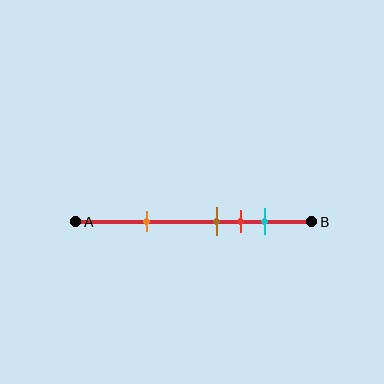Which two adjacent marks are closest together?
The brown and red marks are the closest adjacent pair.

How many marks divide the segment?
There are 4 marks dividing the segment.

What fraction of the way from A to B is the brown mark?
The brown mark is approximately 60% (0.6) of the way from A to B.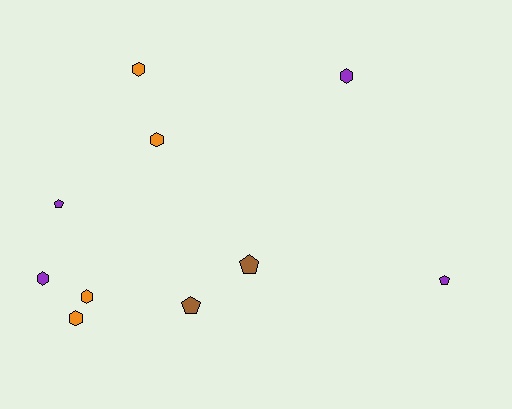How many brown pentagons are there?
There are 2 brown pentagons.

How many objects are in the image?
There are 10 objects.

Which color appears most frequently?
Purple, with 4 objects.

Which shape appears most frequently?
Hexagon, with 6 objects.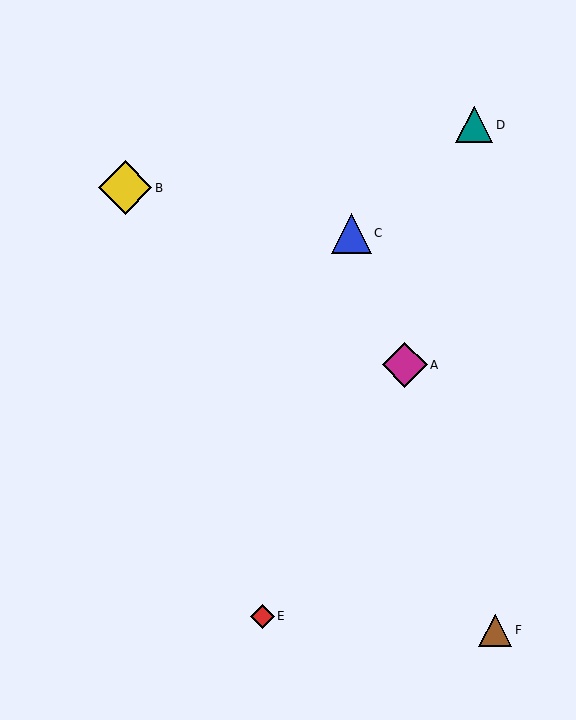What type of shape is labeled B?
Shape B is a yellow diamond.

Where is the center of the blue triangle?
The center of the blue triangle is at (352, 233).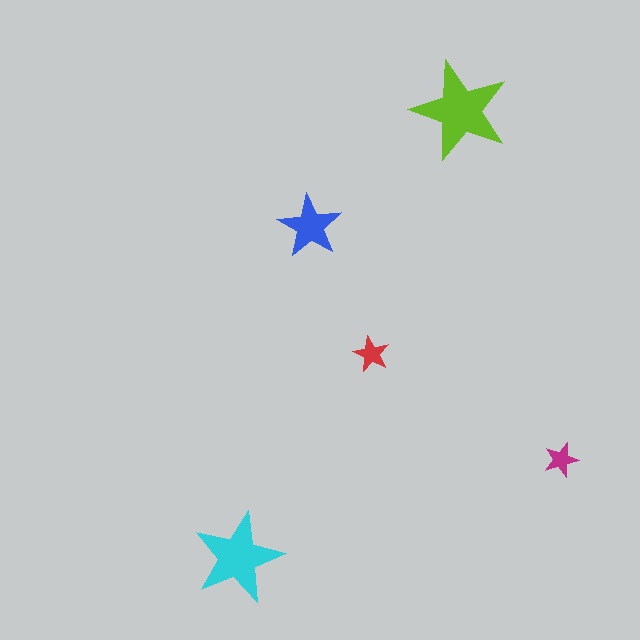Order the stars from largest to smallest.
the lime one, the cyan one, the blue one, the red one, the magenta one.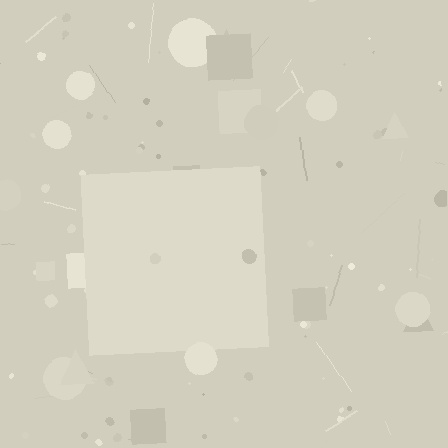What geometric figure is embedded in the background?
A square is embedded in the background.